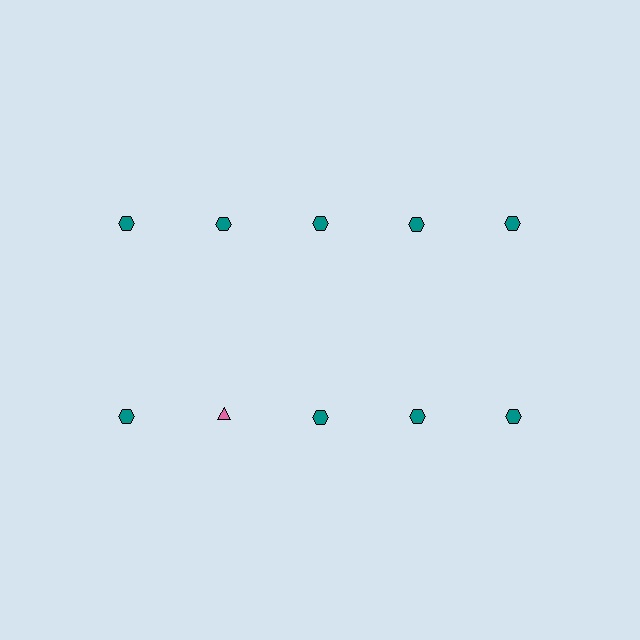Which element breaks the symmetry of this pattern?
The pink triangle in the second row, second from left column breaks the symmetry. All other shapes are teal hexagons.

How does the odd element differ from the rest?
It differs in both color (pink instead of teal) and shape (triangle instead of hexagon).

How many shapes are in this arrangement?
There are 10 shapes arranged in a grid pattern.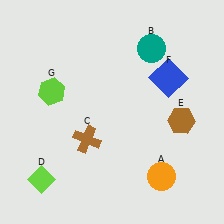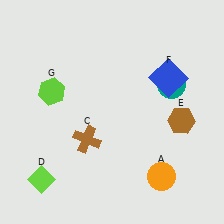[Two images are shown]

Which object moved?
The teal circle (B) moved down.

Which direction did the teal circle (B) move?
The teal circle (B) moved down.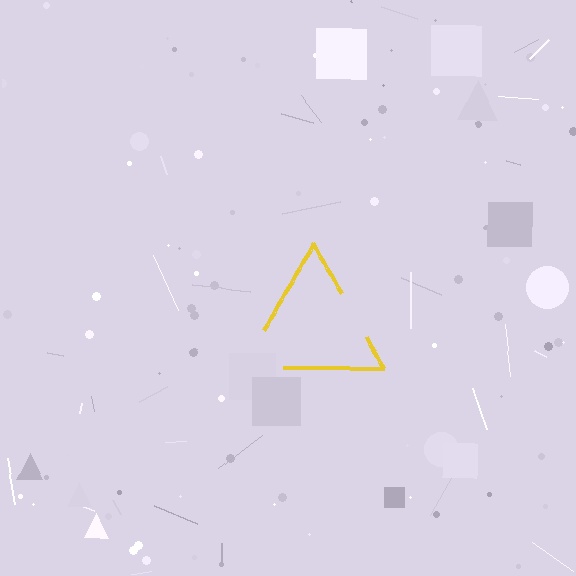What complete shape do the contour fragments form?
The contour fragments form a triangle.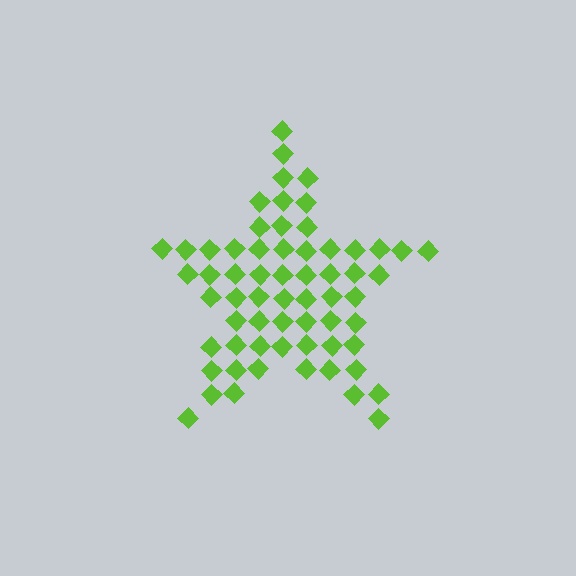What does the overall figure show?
The overall figure shows a star.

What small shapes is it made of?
It is made of small diamonds.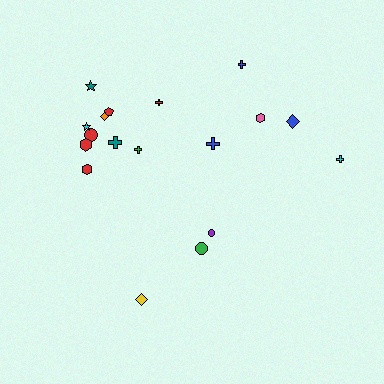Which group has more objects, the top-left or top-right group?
The top-left group.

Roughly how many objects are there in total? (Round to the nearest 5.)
Roughly 20 objects in total.